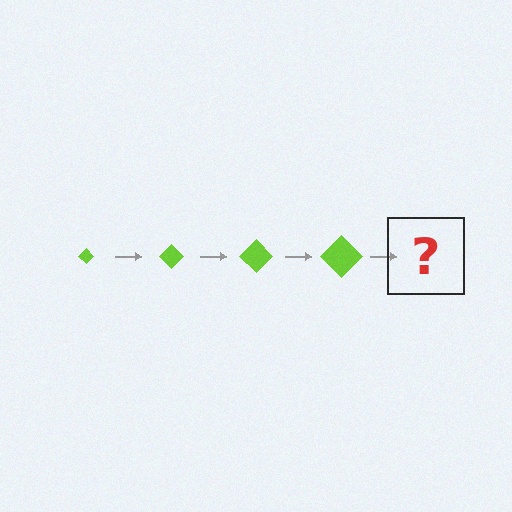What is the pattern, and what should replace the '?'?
The pattern is that the diamond gets progressively larger each step. The '?' should be a lime diamond, larger than the previous one.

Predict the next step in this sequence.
The next step is a lime diamond, larger than the previous one.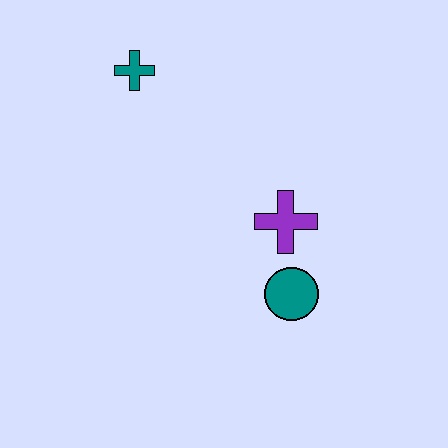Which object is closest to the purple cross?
The teal circle is closest to the purple cross.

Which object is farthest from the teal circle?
The teal cross is farthest from the teal circle.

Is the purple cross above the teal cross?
No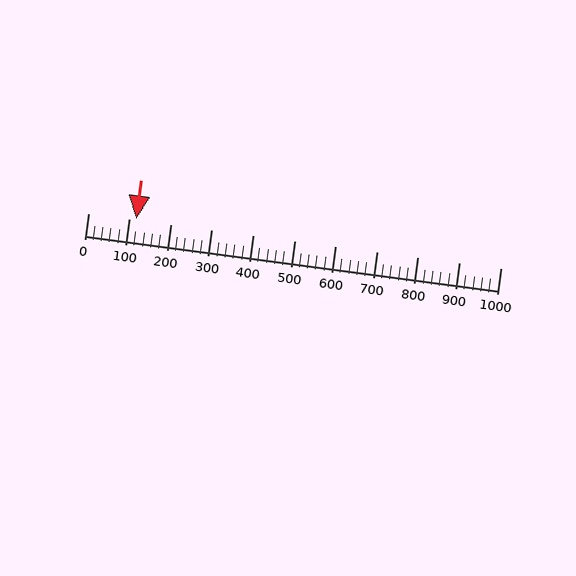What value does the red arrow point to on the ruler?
The red arrow points to approximately 115.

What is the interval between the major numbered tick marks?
The major tick marks are spaced 100 units apart.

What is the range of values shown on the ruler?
The ruler shows values from 0 to 1000.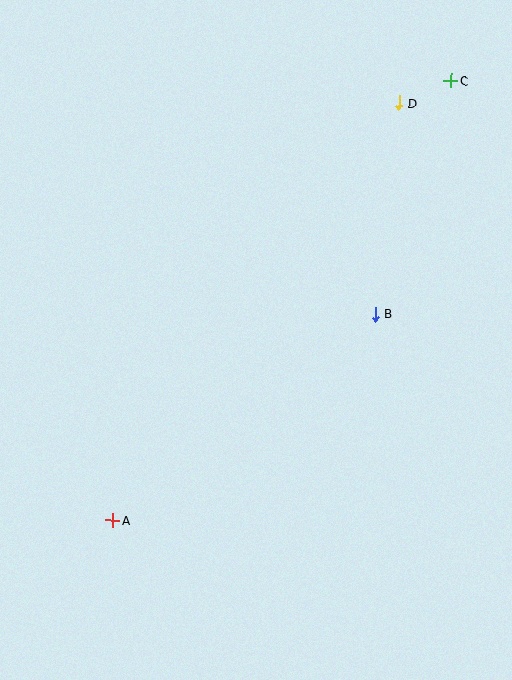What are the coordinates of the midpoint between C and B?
The midpoint between C and B is at (413, 197).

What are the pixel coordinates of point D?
Point D is at (399, 103).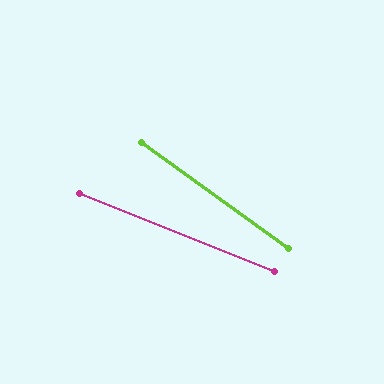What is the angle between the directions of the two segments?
Approximately 14 degrees.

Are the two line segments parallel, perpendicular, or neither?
Neither parallel nor perpendicular — they differ by about 14°.